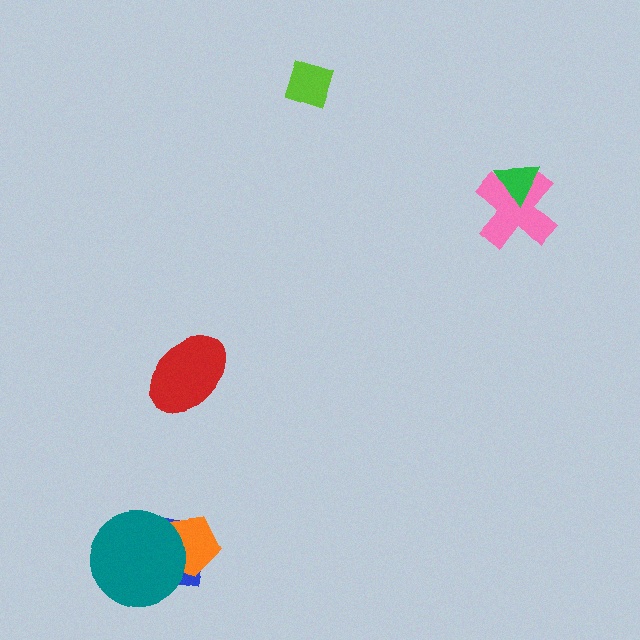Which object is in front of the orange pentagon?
The teal circle is in front of the orange pentagon.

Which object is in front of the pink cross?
The green triangle is in front of the pink cross.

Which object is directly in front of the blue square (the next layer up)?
The orange pentagon is directly in front of the blue square.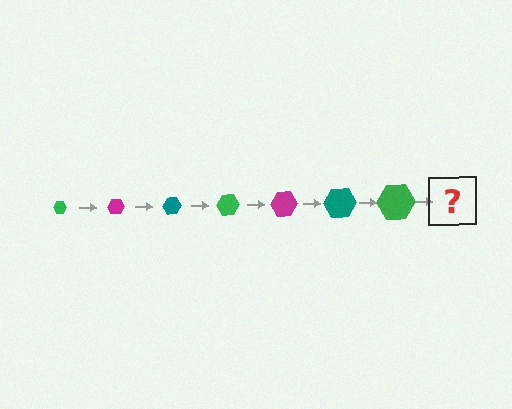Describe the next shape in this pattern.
It should be a magenta hexagon, larger than the previous one.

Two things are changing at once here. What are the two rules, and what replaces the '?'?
The two rules are that the hexagon grows larger each step and the color cycles through green, magenta, and teal. The '?' should be a magenta hexagon, larger than the previous one.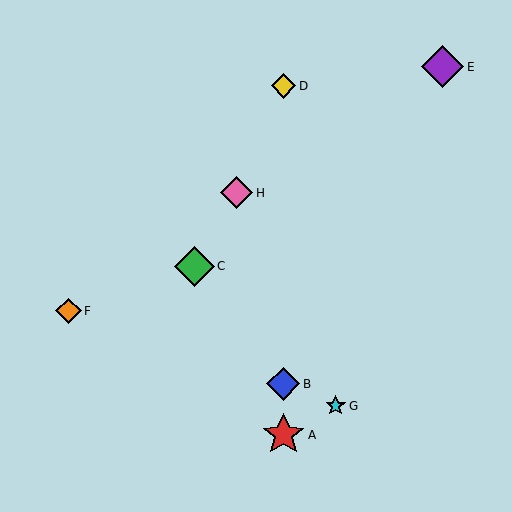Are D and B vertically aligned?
Yes, both are at x≈283.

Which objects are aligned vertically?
Objects A, B, D are aligned vertically.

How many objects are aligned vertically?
3 objects (A, B, D) are aligned vertically.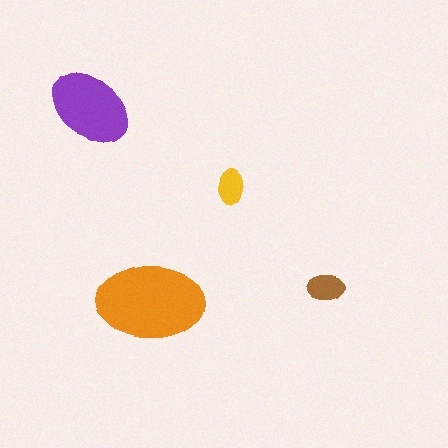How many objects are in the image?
There are 4 objects in the image.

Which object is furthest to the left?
The purple ellipse is leftmost.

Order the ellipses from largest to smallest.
the orange one, the purple one, the brown one, the yellow one.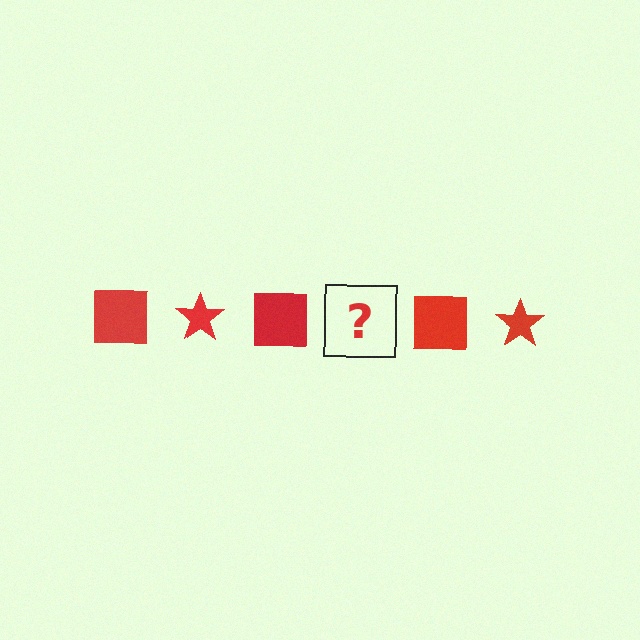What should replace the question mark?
The question mark should be replaced with a red star.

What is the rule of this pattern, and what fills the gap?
The rule is that the pattern cycles through square, star shapes in red. The gap should be filled with a red star.